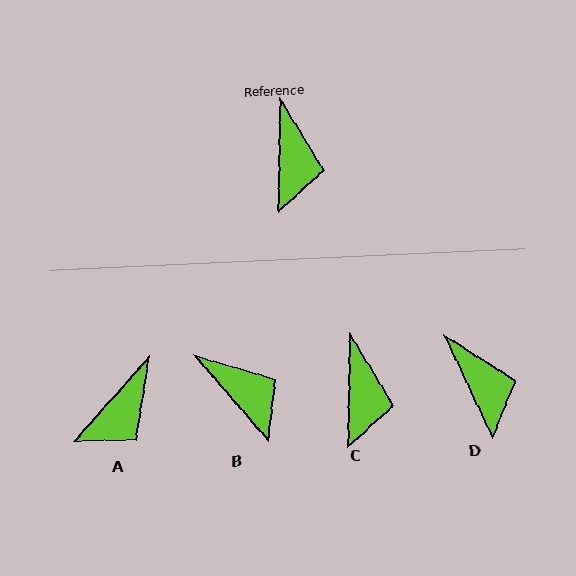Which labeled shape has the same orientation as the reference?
C.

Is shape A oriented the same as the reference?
No, it is off by about 41 degrees.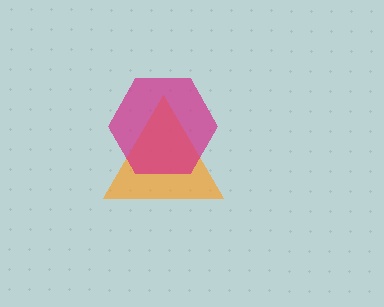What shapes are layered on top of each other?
The layered shapes are: an orange triangle, a magenta hexagon.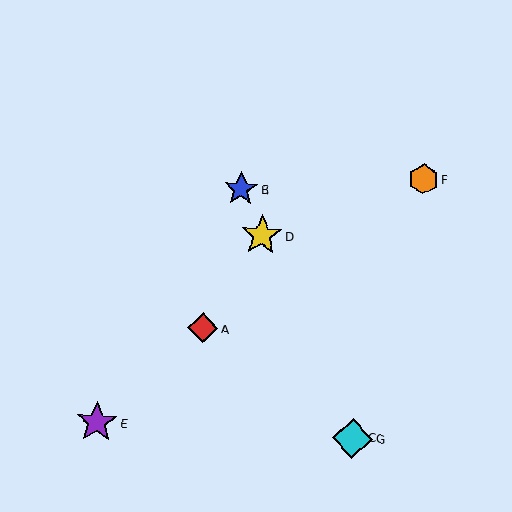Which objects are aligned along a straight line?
Objects B, C, D, G are aligned along a straight line.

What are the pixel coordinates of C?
Object C is at (352, 437).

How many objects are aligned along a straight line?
4 objects (B, C, D, G) are aligned along a straight line.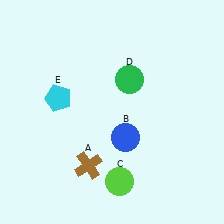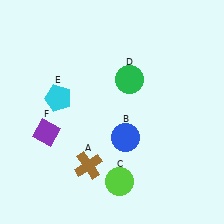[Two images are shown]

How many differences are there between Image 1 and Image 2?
There is 1 difference between the two images.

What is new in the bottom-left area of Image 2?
A purple diamond (F) was added in the bottom-left area of Image 2.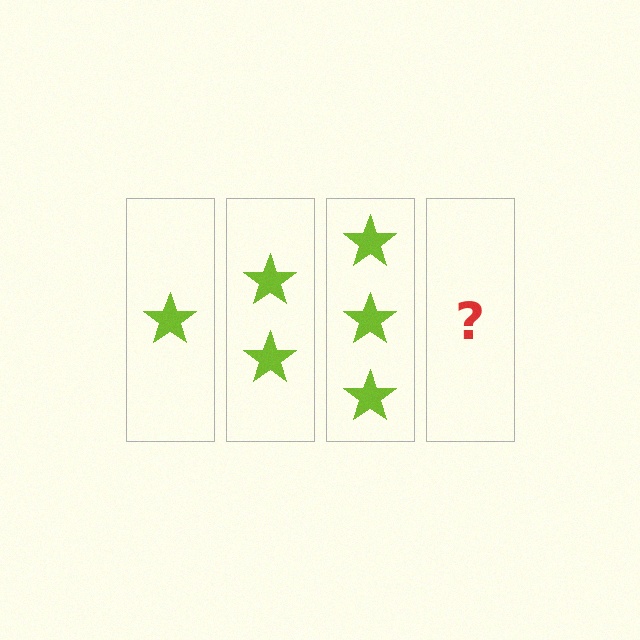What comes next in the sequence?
The next element should be 4 stars.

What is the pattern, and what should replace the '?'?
The pattern is that each step adds one more star. The '?' should be 4 stars.